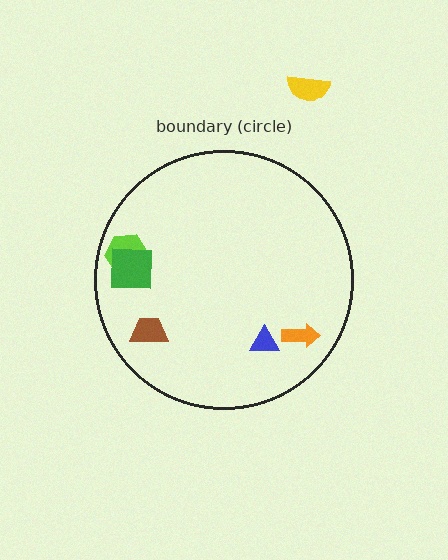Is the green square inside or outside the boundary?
Inside.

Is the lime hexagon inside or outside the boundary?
Inside.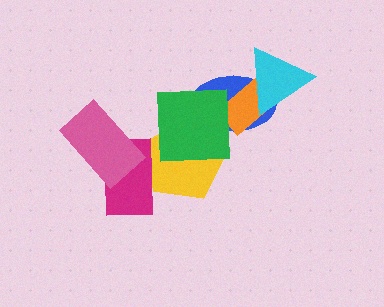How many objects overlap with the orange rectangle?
2 objects overlap with the orange rectangle.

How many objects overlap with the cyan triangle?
2 objects overlap with the cyan triangle.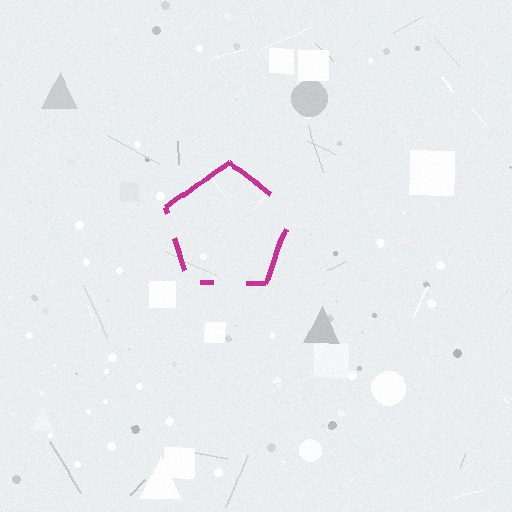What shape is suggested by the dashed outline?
The dashed outline suggests a pentagon.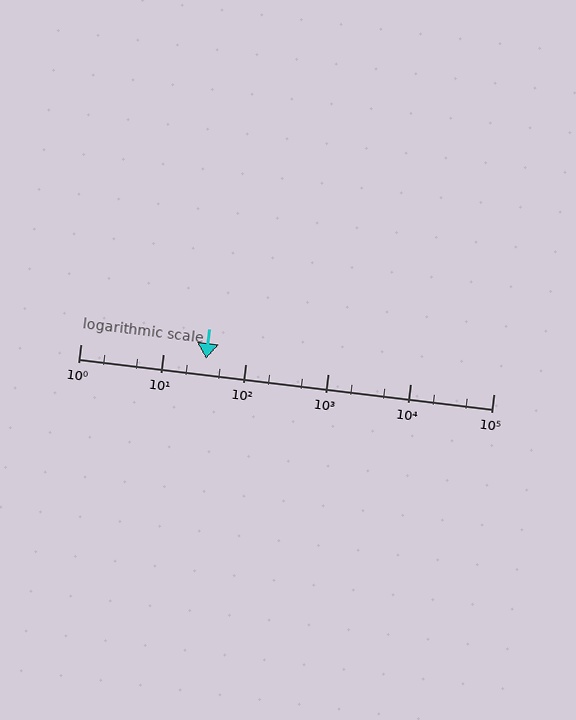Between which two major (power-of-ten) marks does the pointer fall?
The pointer is between 10 and 100.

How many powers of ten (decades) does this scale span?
The scale spans 5 decades, from 1 to 100000.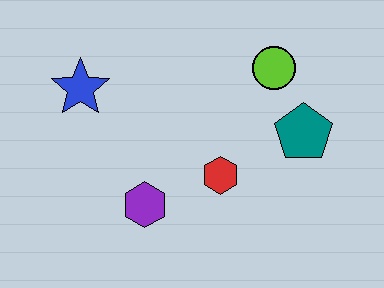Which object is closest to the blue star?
The purple hexagon is closest to the blue star.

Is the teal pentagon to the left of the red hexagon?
No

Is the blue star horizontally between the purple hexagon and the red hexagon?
No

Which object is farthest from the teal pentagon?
The blue star is farthest from the teal pentagon.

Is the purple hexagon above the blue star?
No